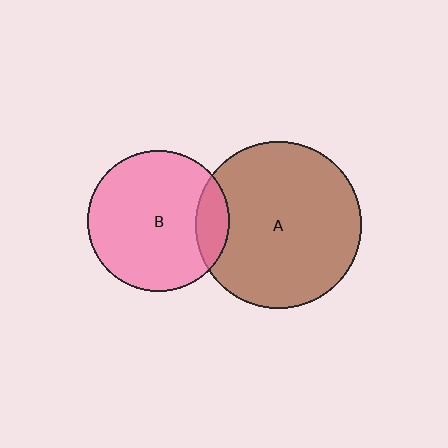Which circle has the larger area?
Circle A (brown).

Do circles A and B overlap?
Yes.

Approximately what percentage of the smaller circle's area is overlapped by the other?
Approximately 15%.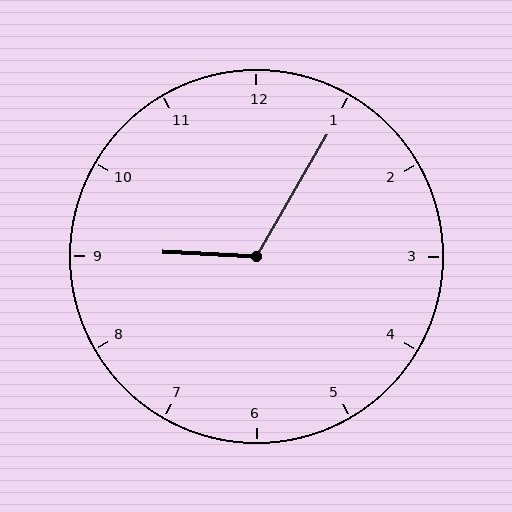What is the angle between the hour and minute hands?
Approximately 118 degrees.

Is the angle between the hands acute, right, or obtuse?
It is obtuse.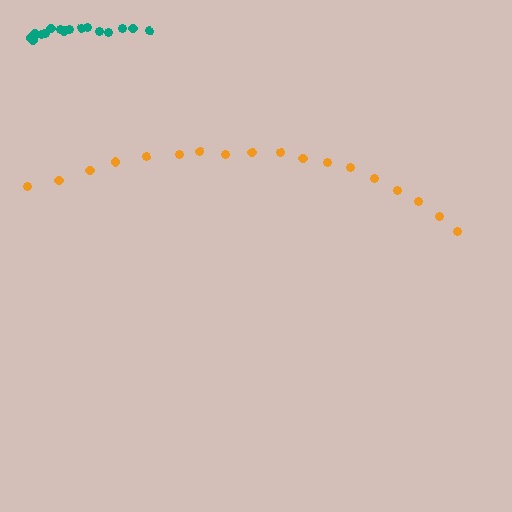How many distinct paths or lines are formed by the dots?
There are 2 distinct paths.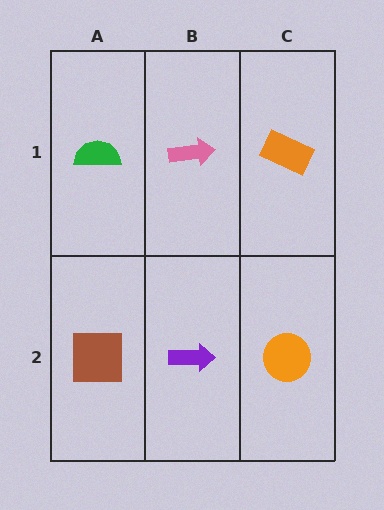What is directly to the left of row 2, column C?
A purple arrow.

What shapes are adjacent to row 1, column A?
A brown square (row 2, column A), a pink arrow (row 1, column B).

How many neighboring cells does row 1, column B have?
3.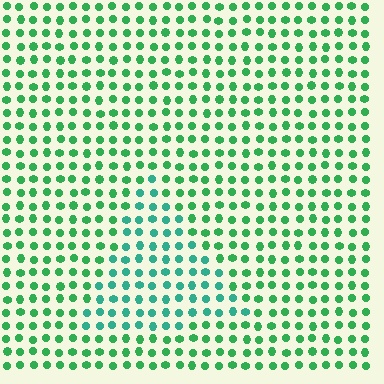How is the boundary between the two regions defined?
The boundary is defined purely by a slight shift in hue (about 29 degrees). Spacing, size, and orientation are identical on both sides.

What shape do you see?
I see a triangle.